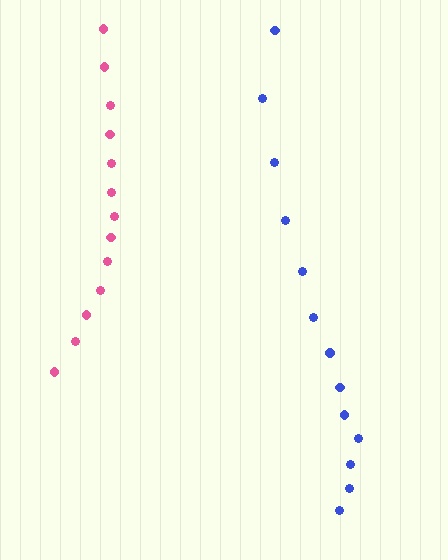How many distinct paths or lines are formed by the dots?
There are 2 distinct paths.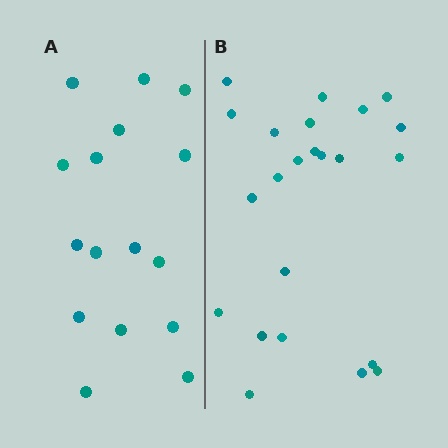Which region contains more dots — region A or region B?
Region B (the right region) has more dots.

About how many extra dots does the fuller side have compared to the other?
Region B has roughly 8 or so more dots than region A.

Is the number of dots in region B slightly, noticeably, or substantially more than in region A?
Region B has noticeably more, but not dramatically so. The ratio is roughly 1.4 to 1.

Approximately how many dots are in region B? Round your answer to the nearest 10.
About 20 dots. (The exact count is 23, which rounds to 20.)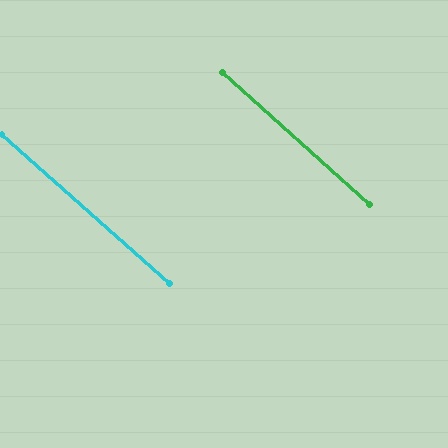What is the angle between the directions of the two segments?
Approximately 0 degrees.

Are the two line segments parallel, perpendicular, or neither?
Parallel — their directions differ by only 0.3°.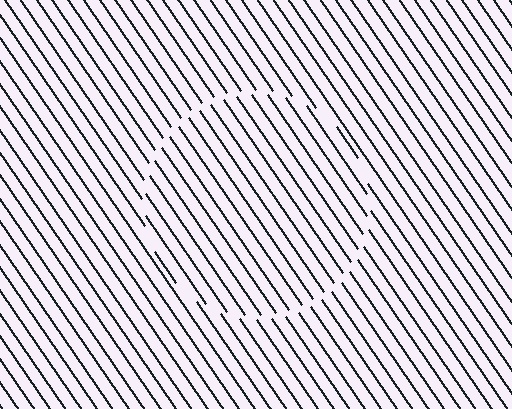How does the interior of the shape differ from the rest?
The interior of the shape contains the same grating, shifted by half a period — the contour is defined by the phase discontinuity where line-ends from the inner and outer gratings abut.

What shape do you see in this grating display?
An illusory circle. The interior of the shape contains the same grating, shifted by half a period — the contour is defined by the phase discontinuity where line-ends from the inner and outer gratings abut.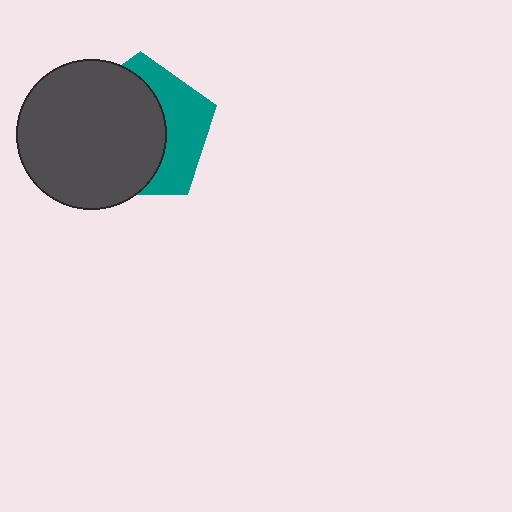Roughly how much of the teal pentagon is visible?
A small part of it is visible (roughly 38%).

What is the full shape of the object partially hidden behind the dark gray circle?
The partially hidden object is a teal pentagon.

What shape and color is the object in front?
The object in front is a dark gray circle.